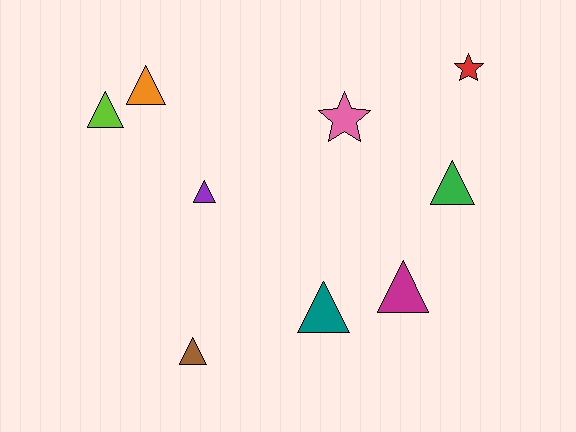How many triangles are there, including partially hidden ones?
There are 7 triangles.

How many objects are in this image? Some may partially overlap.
There are 9 objects.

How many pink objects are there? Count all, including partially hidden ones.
There is 1 pink object.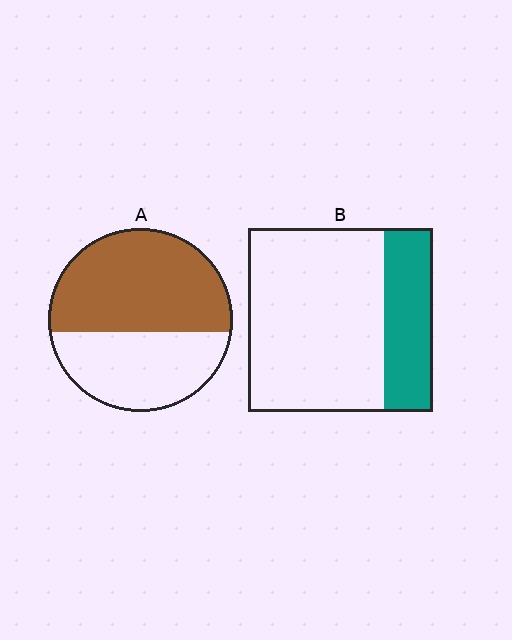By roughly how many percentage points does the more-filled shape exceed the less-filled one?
By roughly 30 percentage points (A over B).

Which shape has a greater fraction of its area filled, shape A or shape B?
Shape A.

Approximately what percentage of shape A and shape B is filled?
A is approximately 60% and B is approximately 25%.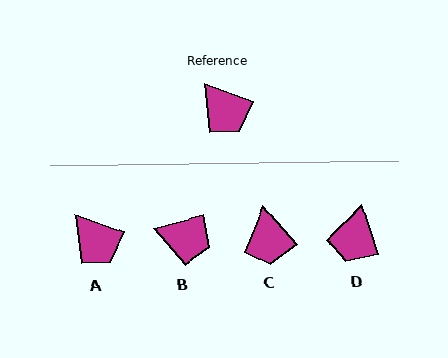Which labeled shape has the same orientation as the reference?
A.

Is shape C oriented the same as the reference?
No, it is off by about 29 degrees.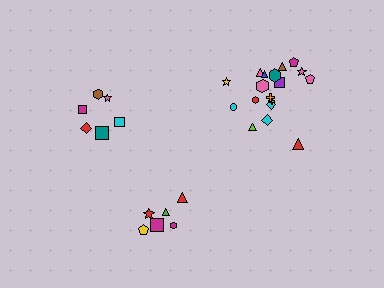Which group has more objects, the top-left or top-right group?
The top-right group.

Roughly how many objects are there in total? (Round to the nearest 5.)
Roughly 30 objects in total.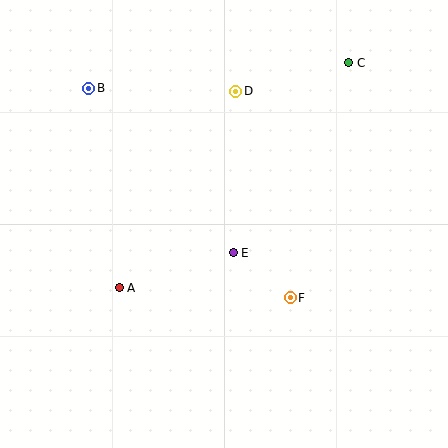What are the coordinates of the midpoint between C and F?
The midpoint between C and F is at (320, 180).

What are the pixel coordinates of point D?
Point D is at (236, 91).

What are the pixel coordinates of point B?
Point B is at (89, 88).